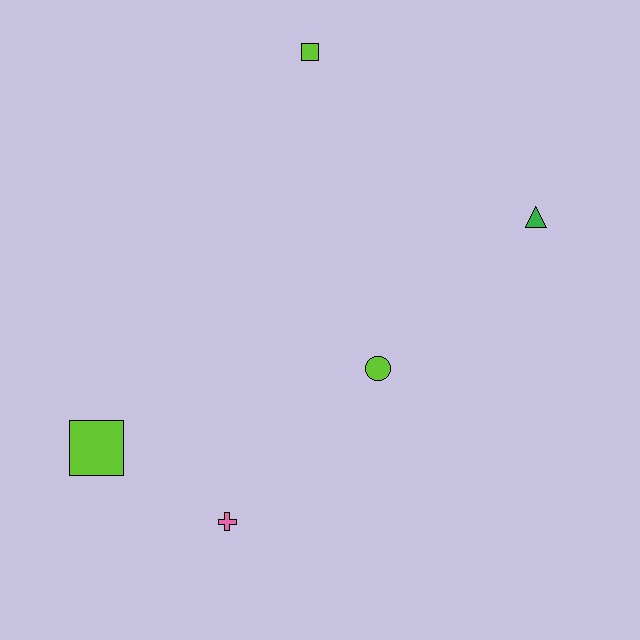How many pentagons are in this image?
There are no pentagons.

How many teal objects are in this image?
There are no teal objects.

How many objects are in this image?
There are 5 objects.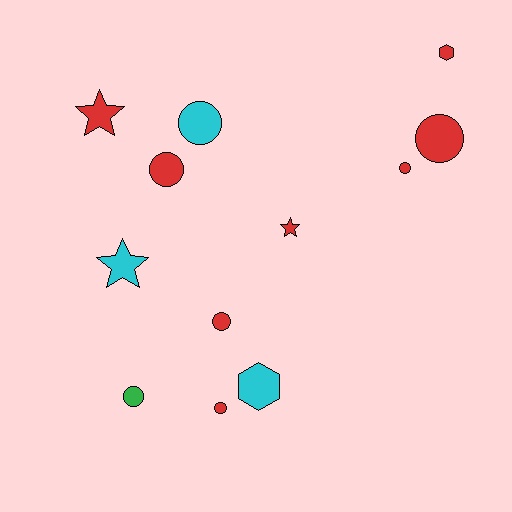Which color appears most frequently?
Red, with 8 objects.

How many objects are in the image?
There are 12 objects.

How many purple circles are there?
There are no purple circles.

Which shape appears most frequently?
Circle, with 7 objects.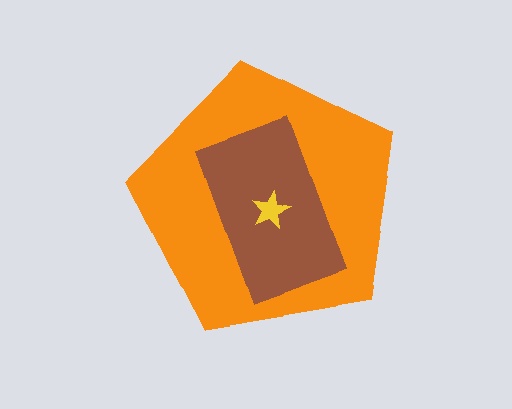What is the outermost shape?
The orange pentagon.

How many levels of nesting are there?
3.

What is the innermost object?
The yellow star.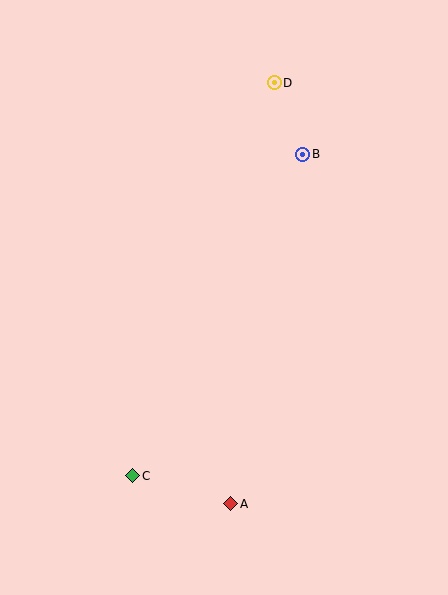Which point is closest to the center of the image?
Point B at (303, 154) is closest to the center.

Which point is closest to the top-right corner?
Point D is closest to the top-right corner.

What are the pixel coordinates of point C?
Point C is at (133, 476).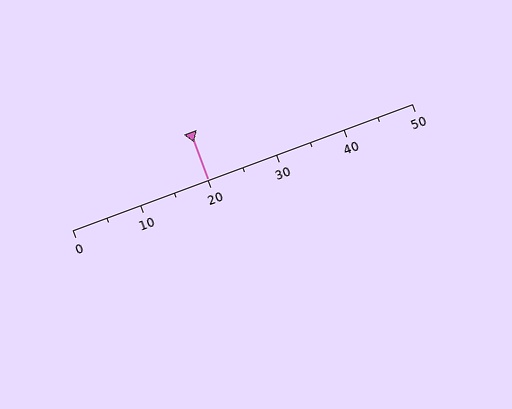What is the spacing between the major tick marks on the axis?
The major ticks are spaced 10 apart.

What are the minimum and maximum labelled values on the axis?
The axis runs from 0 to 50.